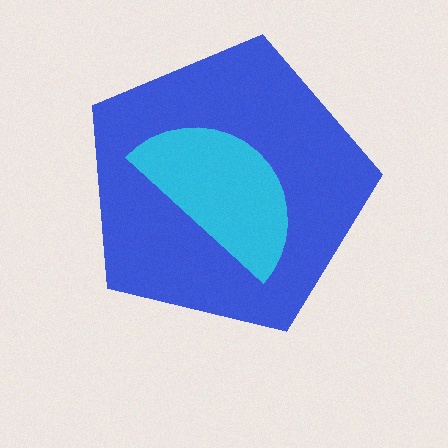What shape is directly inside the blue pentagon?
The cyan semicircle.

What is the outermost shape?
The blue pentagon.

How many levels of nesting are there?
2.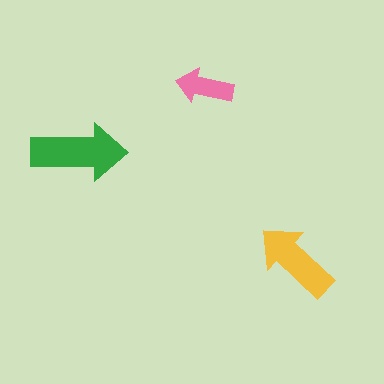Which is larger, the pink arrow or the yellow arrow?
The yellow one.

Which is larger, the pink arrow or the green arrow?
The green one.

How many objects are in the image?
There are 3 objects in the image.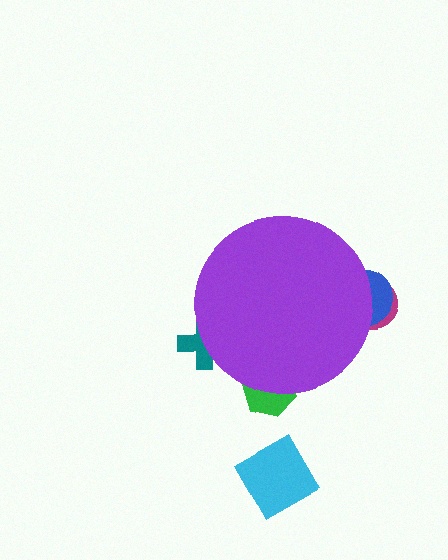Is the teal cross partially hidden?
Yes, the teal cross is partially hidden behind the purple circle.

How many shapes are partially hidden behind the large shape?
4 shapes are partially hidden.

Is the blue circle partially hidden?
Yes, the blue circle is partially hidden behind the purple circle.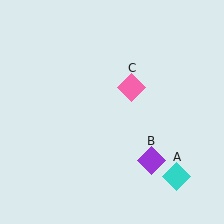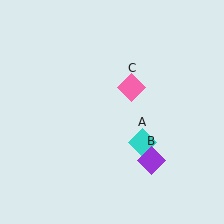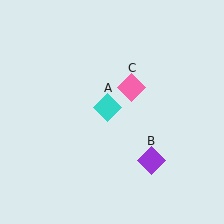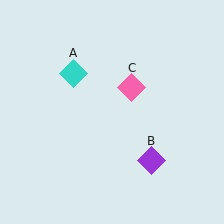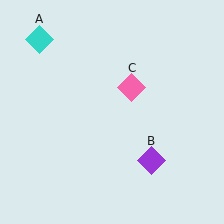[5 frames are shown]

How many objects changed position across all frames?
1 object changed position: cyan diamond (object A).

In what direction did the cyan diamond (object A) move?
The cyan diamond (object A) moved up and to the left.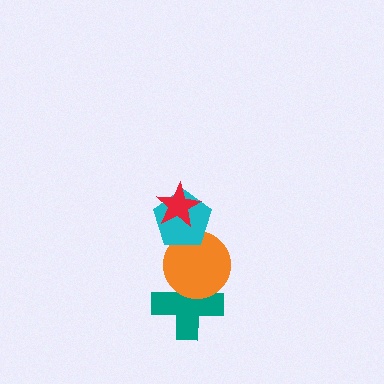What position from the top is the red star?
The red star is 1st from the top.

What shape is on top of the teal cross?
The orange circle is on top of the teal cross.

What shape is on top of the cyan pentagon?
The red star is on top of the cyan pentagon.